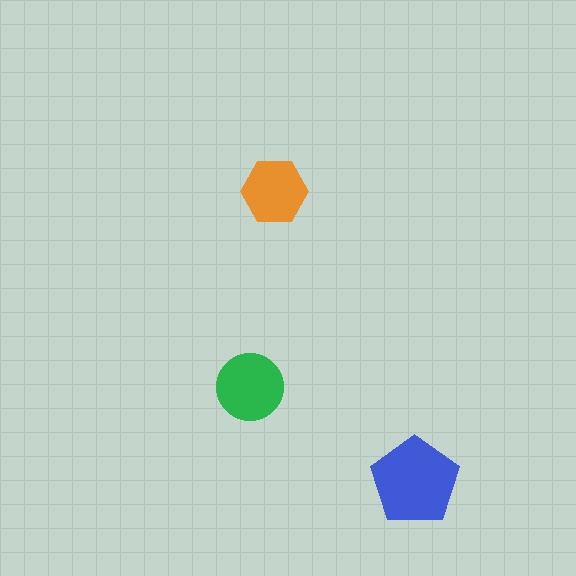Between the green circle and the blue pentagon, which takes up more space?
The blue pentagon.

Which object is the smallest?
The orange hexagon.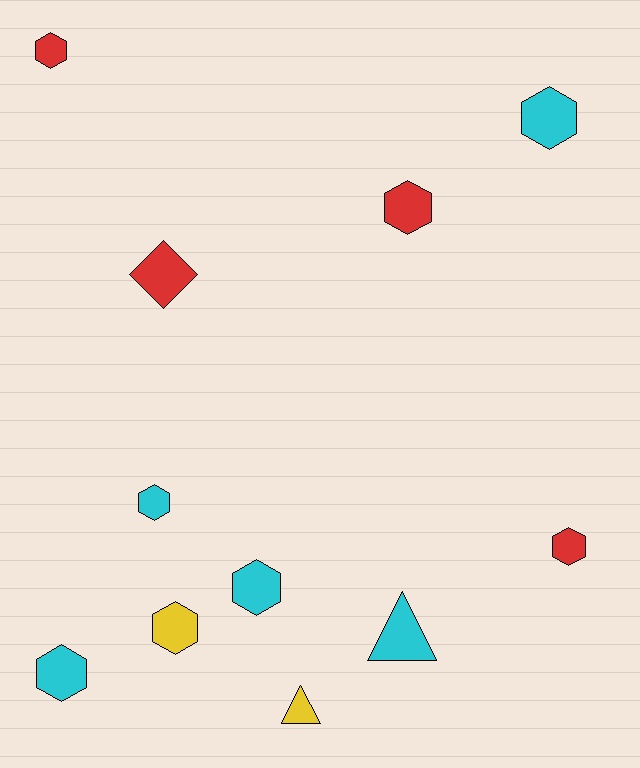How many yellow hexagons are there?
There is 1 yellow hexagon.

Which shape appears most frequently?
Hexagon, with 8 objects.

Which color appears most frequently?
Cyan, with 5 objects.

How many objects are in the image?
There are 11 objects.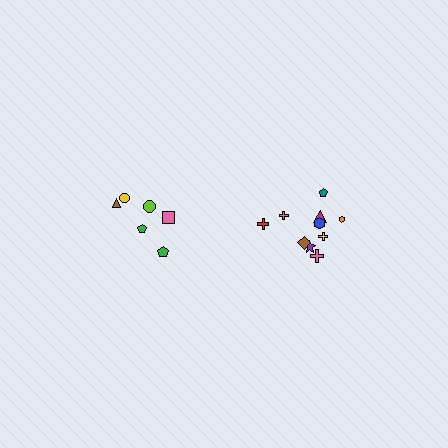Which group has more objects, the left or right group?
The right group.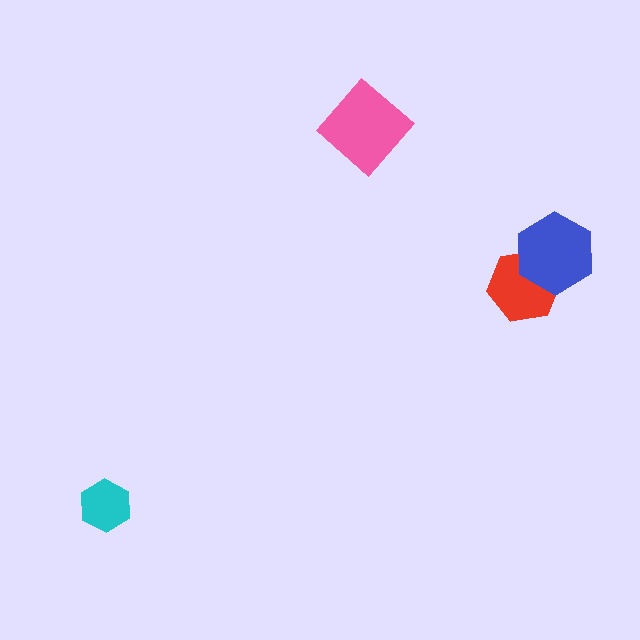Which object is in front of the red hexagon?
The blue hexagon is in front of the red hexagon.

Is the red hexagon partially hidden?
Yes, it is partially covered by another shape.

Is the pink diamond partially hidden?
No, no other shape covers it.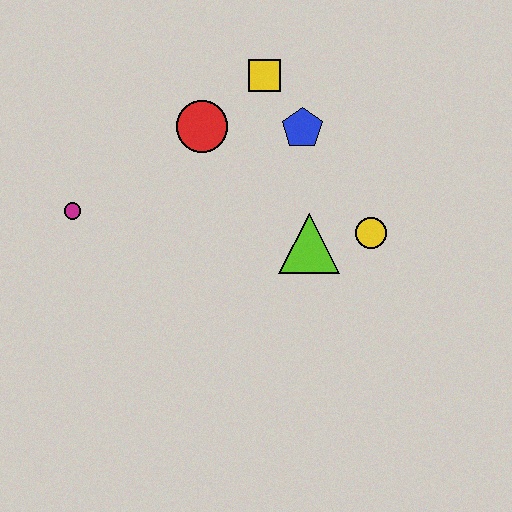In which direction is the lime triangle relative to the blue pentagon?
The lime triangle is below the blue pentagon.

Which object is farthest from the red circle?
The yellow circle is farthest from the red circle.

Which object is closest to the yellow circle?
The lime triangle is closest to the yellow circle.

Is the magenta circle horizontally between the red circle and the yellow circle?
No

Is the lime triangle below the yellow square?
Yes